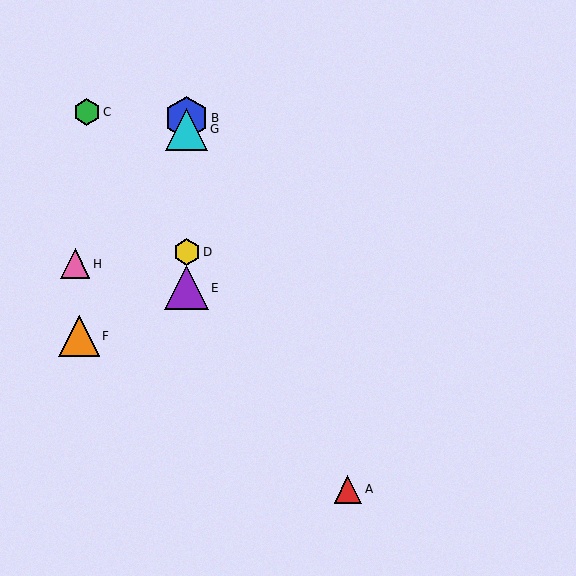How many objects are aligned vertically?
4 objects (B, D, E, G) are aligned vertically.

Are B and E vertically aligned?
Yes, both are at x≈187.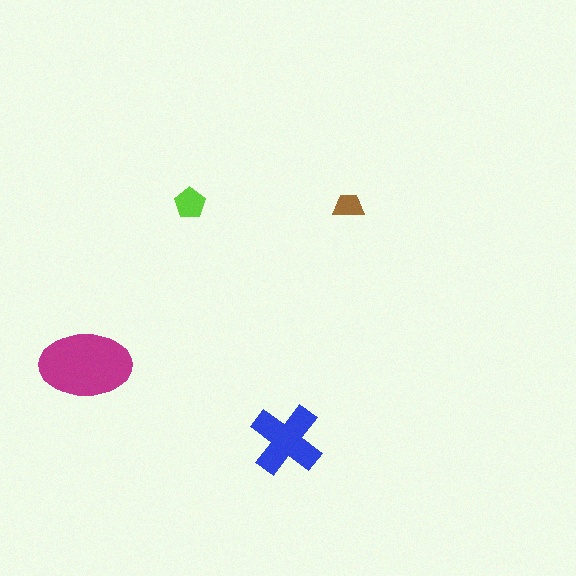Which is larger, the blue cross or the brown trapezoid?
The blue cross.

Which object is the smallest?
The brown trapezoid.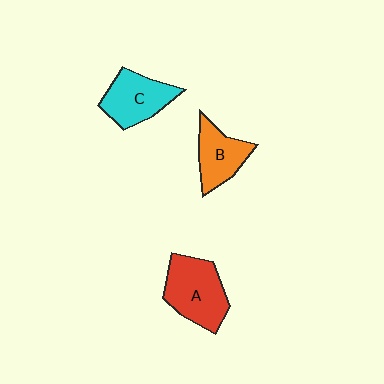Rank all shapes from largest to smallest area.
From largest to smallest: A (red), C (cyan), B (orange).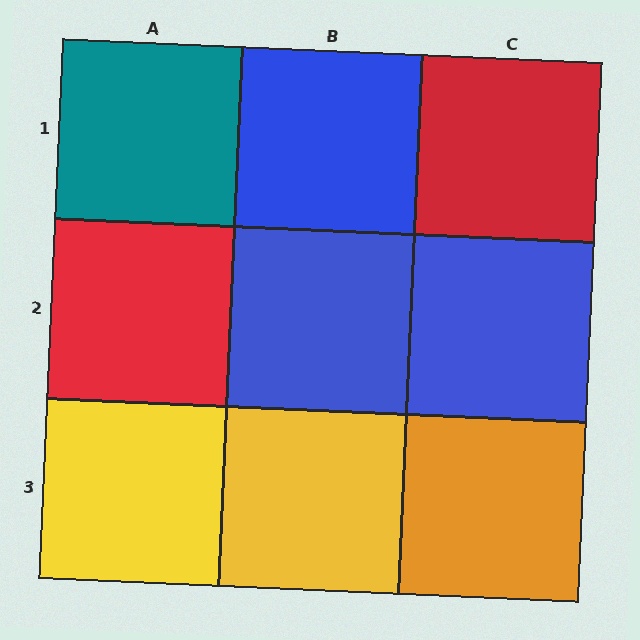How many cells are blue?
3 cells are blue.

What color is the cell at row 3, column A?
Yellow.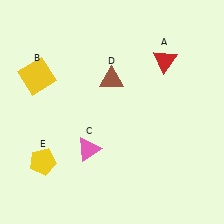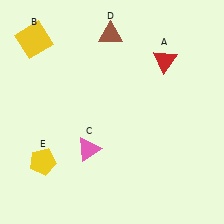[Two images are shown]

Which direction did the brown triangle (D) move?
The brown triangle (D) moved up.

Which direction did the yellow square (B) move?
The yellow square (B) moved up.